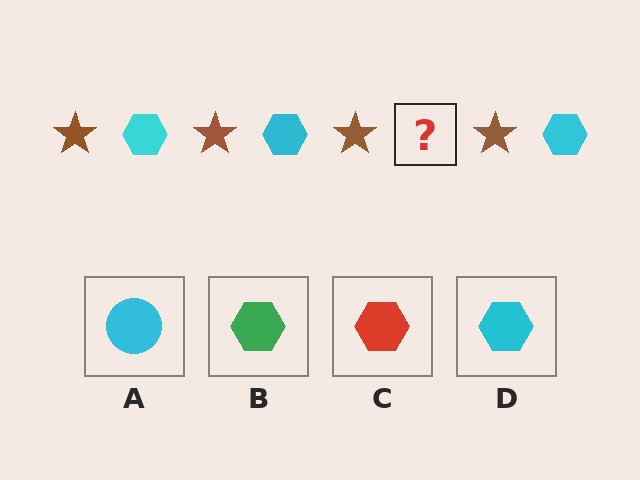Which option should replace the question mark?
Option D.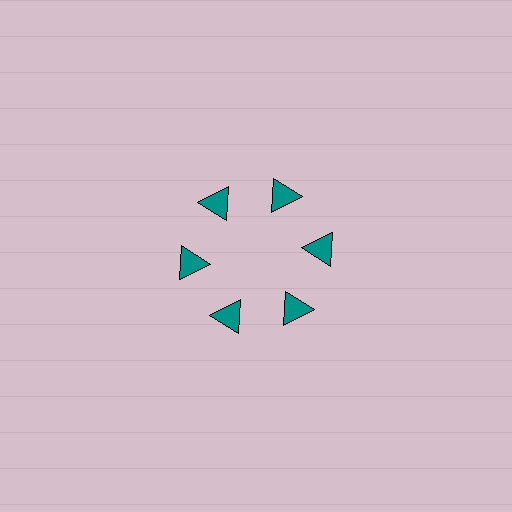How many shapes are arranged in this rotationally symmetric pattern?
There are 6 shapes, arranged in 6 groups of 1.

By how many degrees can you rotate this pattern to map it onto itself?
The pattern maps onto itself every 60 degrees of rotation.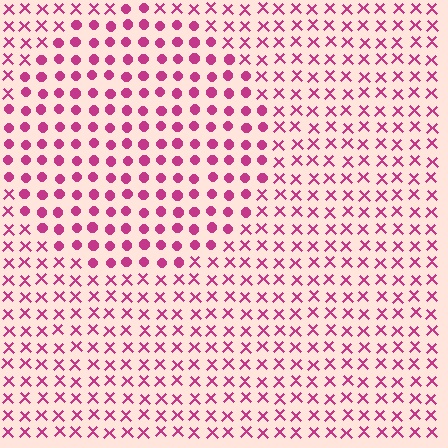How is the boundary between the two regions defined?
The boundary is defined by a change in element shape: circles inside vs. X marks outside. All elements share the same color and spacing.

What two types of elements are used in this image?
The image uses circles inside the circle region and X marks outside it.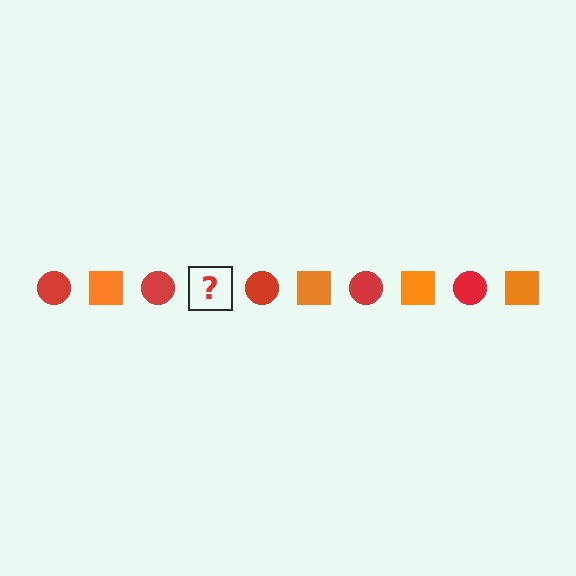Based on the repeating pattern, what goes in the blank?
The blank should be an orange square.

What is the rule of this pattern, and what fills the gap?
The rule is that the pattern alternates between red circle and orange square. The gap should be filled with an orange square.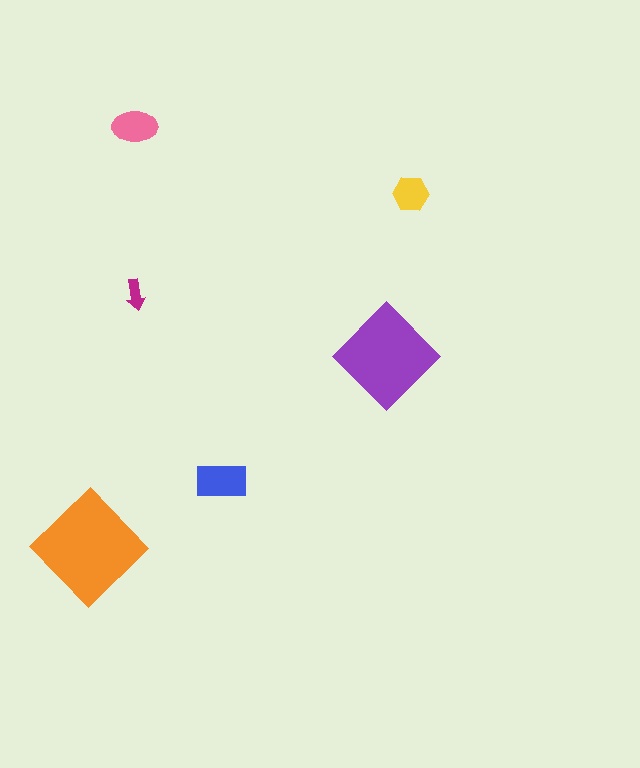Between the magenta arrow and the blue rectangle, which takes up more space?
The blue rectangle.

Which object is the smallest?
The magenta arrow.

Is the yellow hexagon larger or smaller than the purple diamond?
Smaller.